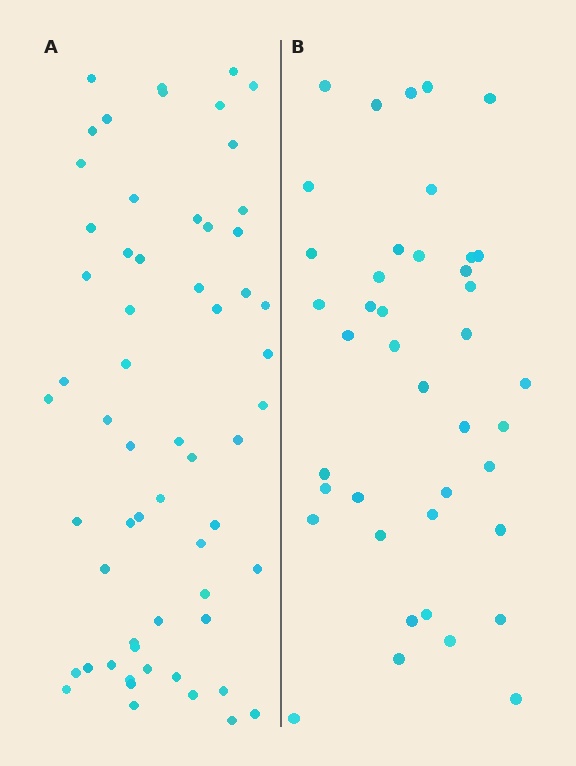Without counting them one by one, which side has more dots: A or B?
Region A (the left region) has more dots.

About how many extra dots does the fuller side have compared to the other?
Region A has approximately 20 more dots than region B.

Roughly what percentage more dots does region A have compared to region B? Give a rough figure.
About 45% more.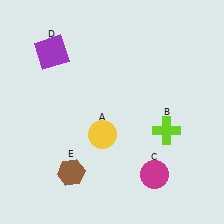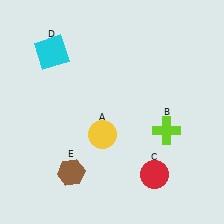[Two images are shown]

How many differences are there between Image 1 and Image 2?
There are 2 differences between the two images.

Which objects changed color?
C changed from magenta to red. D changed from purple to cyan.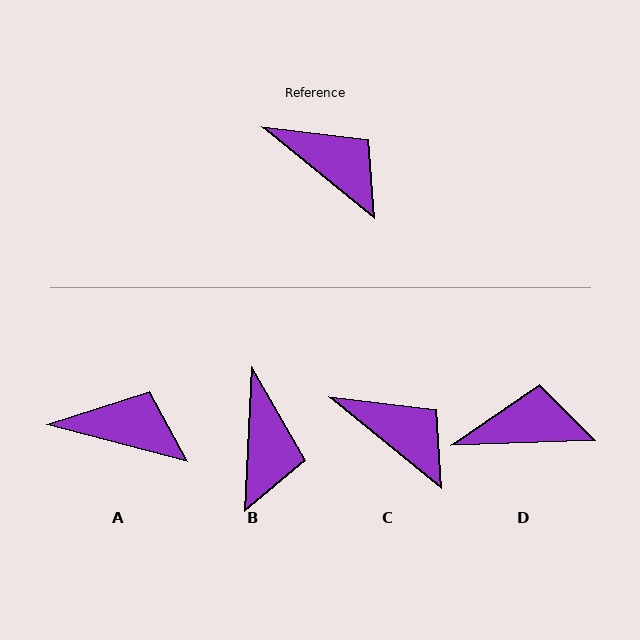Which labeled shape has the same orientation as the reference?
C.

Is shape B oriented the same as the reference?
No, it is off by about 53 degrees.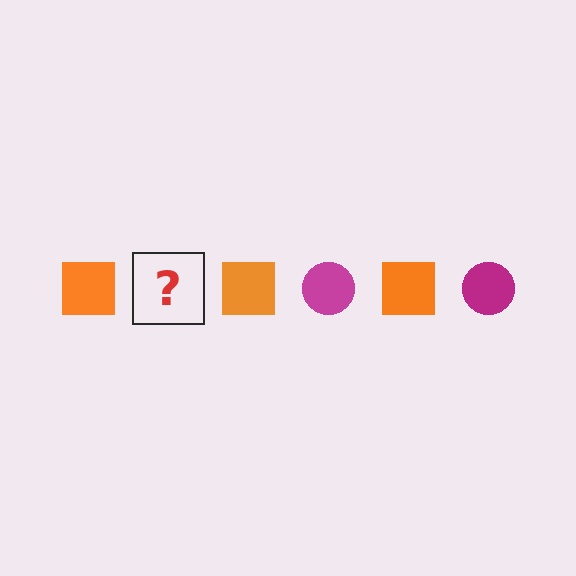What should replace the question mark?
The question mark should be replaced with a magenta circle.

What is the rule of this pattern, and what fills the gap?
The rule is that the pattern alternates between orange square and magenta circle. The gap should be filled with a magenta circle.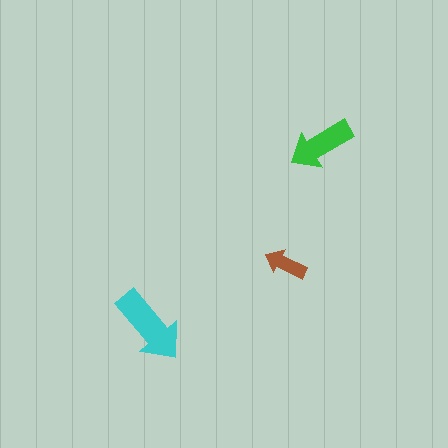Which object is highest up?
The green arrow is topmost.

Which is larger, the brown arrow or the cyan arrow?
The cyan one.